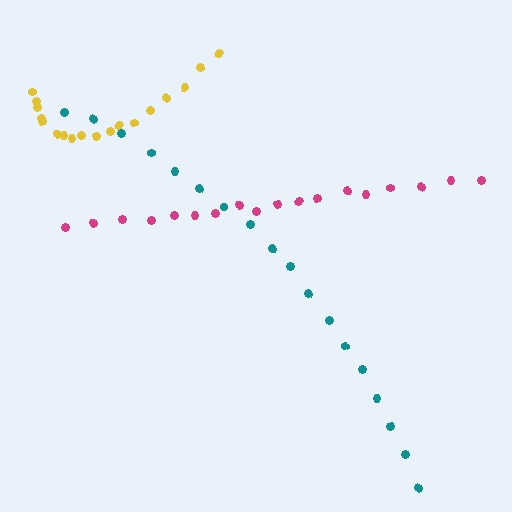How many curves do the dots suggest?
There are 3 distinct paths.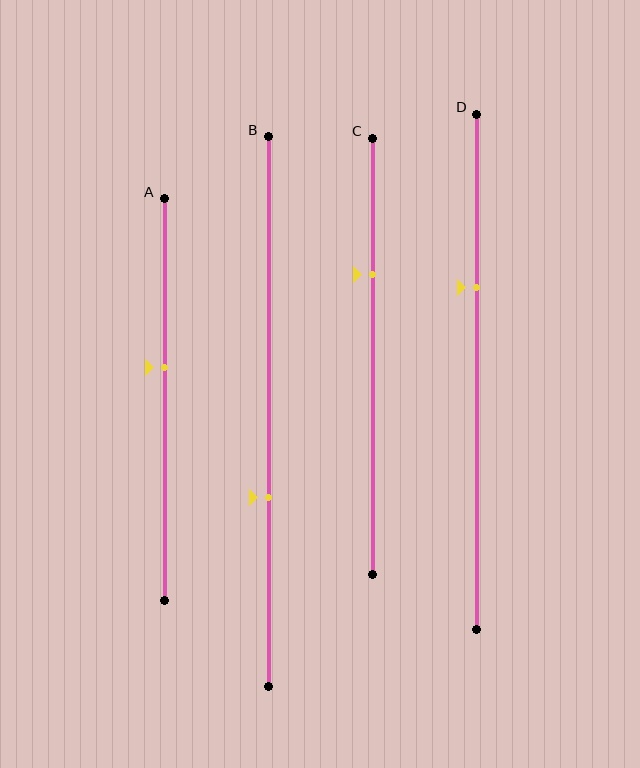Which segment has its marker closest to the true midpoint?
Segment A has its marker closest to the true midpoint.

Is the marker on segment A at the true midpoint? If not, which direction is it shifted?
No, the marker on segment A is shifted upward by about 8% of the segment length.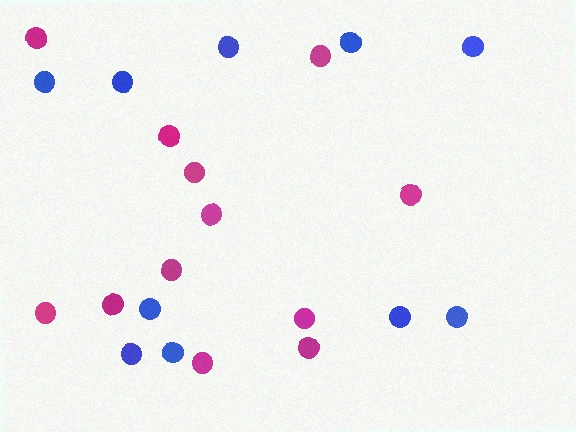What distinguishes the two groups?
There are 2 groups: one group of blue circles (10) and one group of magenta circles (12).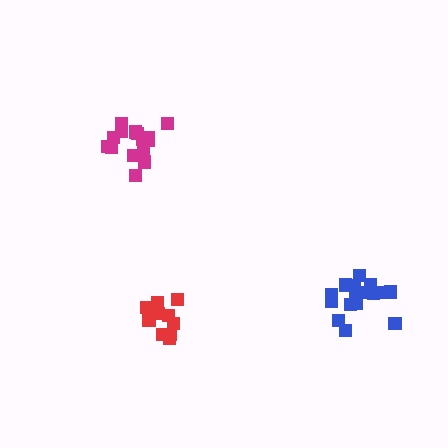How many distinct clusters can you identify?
There are 3 distinct clusters.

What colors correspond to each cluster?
The clusters are colored: blue, magenta, red.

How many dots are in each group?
Group 1: 16 dots, Group 2: 15 dots, Group 3: 12 dots (43 total).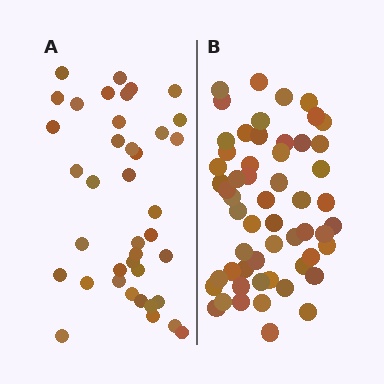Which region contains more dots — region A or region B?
Region B (the right region) has more dots.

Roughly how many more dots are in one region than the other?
Region B has approximately 15 more dots than region A.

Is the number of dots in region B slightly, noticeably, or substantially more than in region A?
Region B has noticeably more, but not dramatically so. The ratio is roughly 1.4 to 1.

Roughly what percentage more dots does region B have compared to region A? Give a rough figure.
About 45% more.